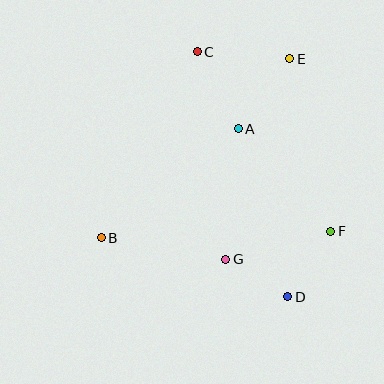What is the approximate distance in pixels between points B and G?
The distance between B and G is approximately 126 pixels.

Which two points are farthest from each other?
Points C and D are farthest from each other.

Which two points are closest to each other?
Points D and G are closest to each other.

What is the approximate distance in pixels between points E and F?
The distance between E and F is approximately 177 pixels.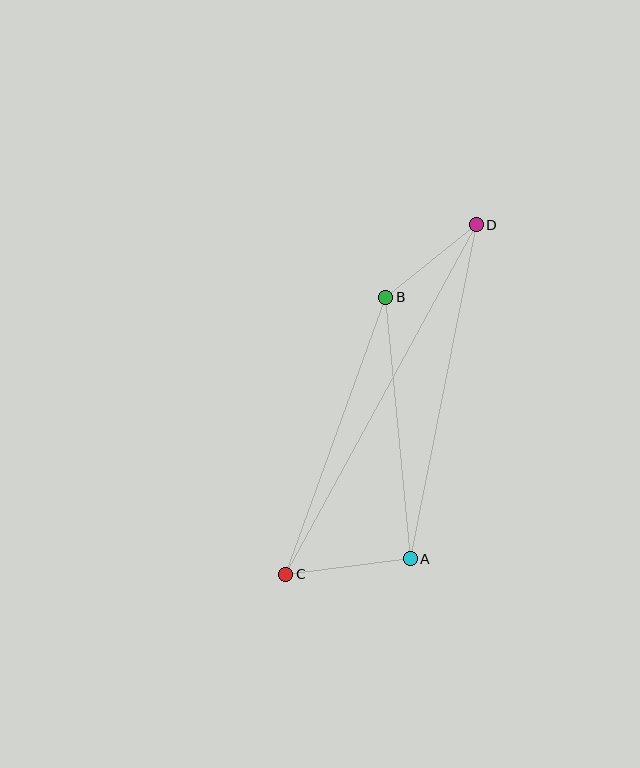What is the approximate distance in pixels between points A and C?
The distance between A and C is approximately 126 pixels.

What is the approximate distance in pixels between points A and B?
The distance between A and B is approximately 262 pixels.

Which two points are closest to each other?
Points B and D are closest to each other.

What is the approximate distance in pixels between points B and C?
The distance between B and C is approximately 294 pixels.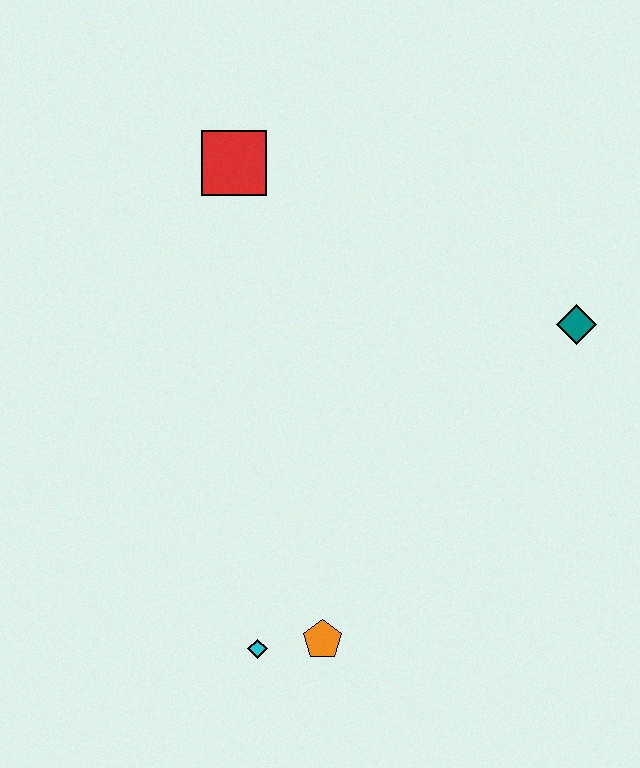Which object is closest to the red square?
The teal diamond is closest to the red square.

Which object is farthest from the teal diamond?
The cyan diamond is farthest from the teal diamond.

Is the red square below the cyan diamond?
No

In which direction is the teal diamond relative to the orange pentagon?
The teal diamond is above the orange pentagon.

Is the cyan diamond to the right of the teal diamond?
No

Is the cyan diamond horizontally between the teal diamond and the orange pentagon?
No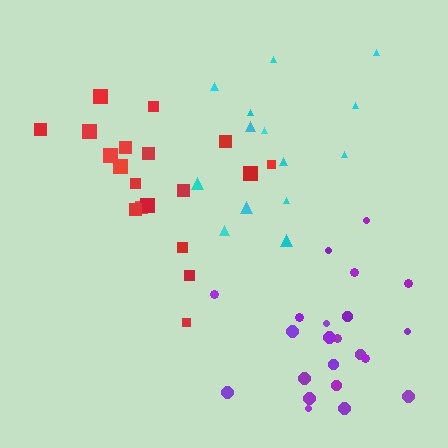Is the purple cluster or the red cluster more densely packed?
Purple.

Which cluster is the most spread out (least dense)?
Cyan.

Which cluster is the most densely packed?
Purple.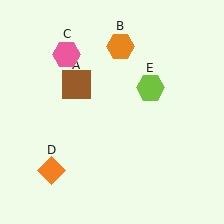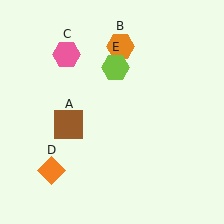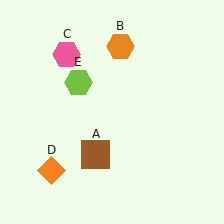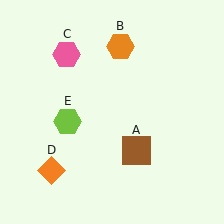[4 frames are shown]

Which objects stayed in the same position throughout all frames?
Orange hexagon (object B) and pink hexagon (object C) and orange diamond (object D) remained stationary.